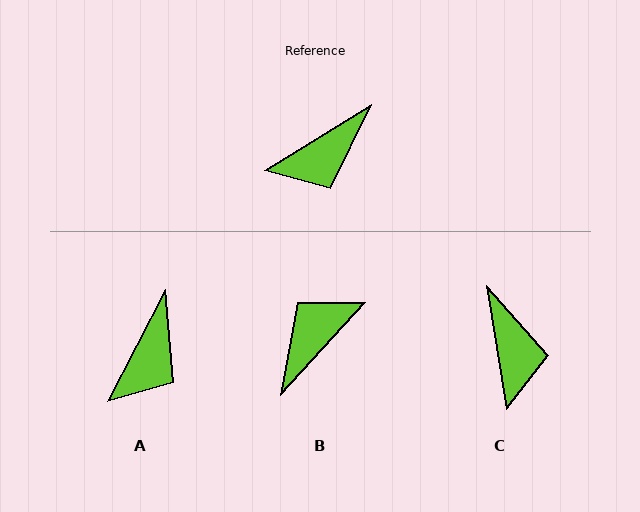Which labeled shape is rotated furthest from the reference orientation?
B, about 164 degrees away.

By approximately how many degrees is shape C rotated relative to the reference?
Approximately 68 degrees counter-clockwise.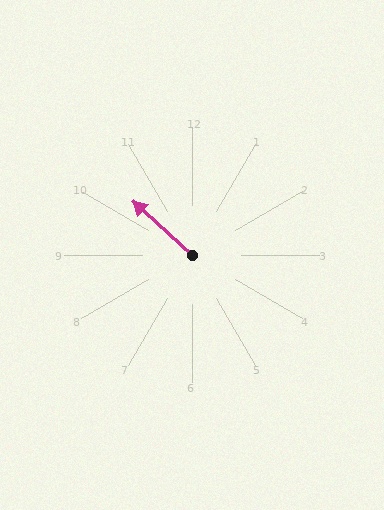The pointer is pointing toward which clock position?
Roughly 10 o'clock.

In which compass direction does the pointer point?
Northwest.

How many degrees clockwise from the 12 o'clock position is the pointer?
Approximately 312 degrees.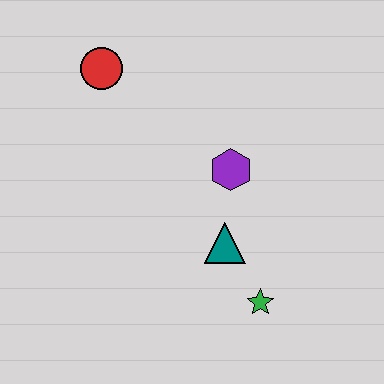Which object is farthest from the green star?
The red circle is farthest from the green star.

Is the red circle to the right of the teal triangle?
No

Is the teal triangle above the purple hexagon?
No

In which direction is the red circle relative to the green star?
The red circle is above the green star.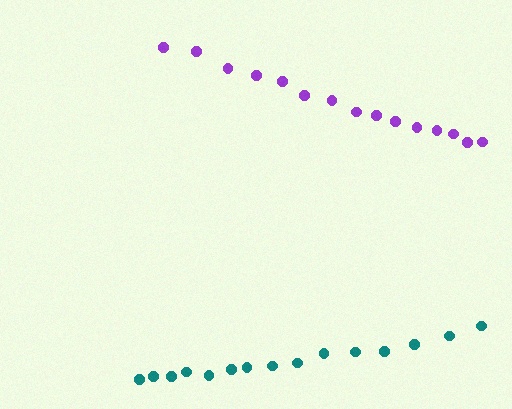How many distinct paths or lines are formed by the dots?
There are 2 distinct paths.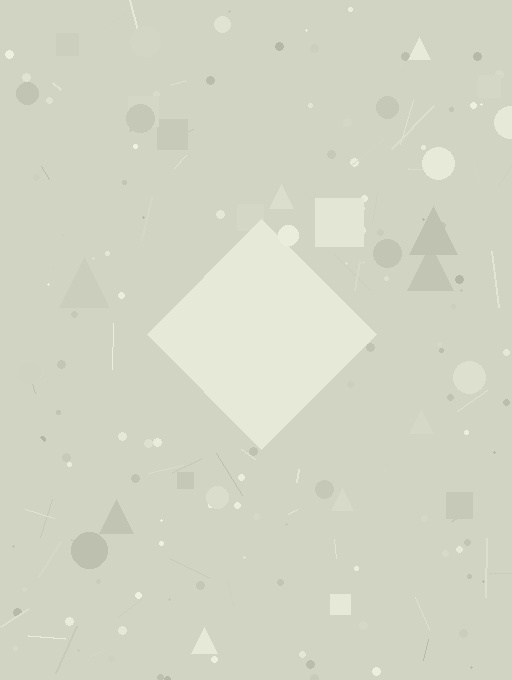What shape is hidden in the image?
A diamond is hidden in the image.